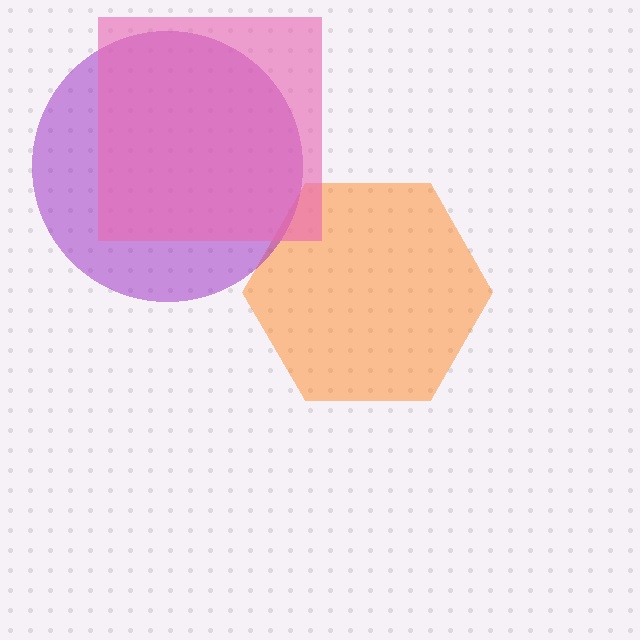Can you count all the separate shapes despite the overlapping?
Yes, there are 3 separate shapes.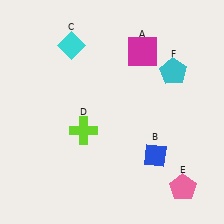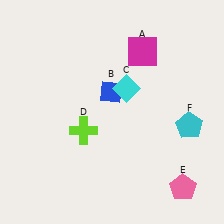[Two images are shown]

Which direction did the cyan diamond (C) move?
The cyan diamond (C) moved right.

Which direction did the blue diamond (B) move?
The blue diamond (B) moved up.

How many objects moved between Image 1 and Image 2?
3 objects moved between the two images.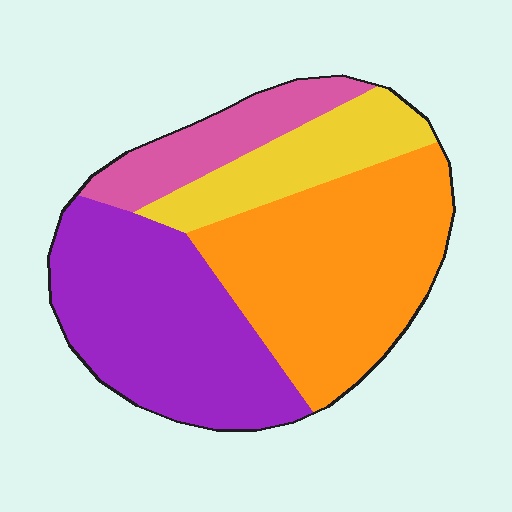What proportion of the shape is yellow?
Yellow covers about 15% of the shape.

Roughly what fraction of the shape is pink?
Pink takes up about one eighth (1/8) of the shape.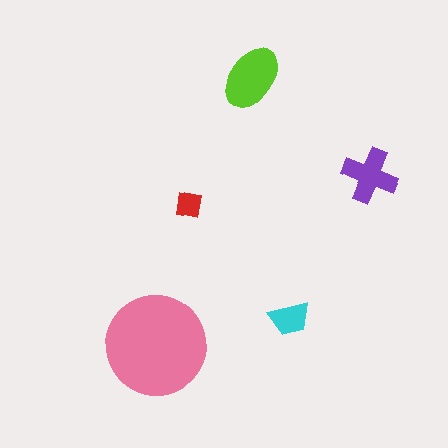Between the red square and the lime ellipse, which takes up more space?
The lime ellipse.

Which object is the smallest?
The red square.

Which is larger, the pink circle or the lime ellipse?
The pink circle.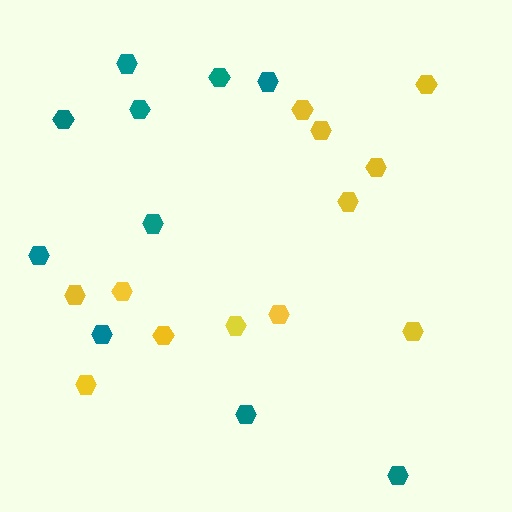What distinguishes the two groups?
There are 2 groups: one group of teal hexagons (10) and one group of yellow hexagons (12).